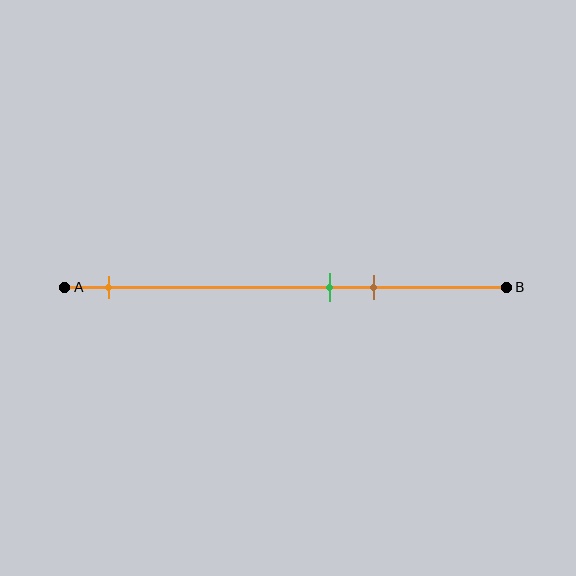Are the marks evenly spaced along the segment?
No, the marks are not evenly spaced.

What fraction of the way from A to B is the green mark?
The green mark is approximately 60% (0.6) of the way from A to B.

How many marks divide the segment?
There are 3 marks dividing the segment.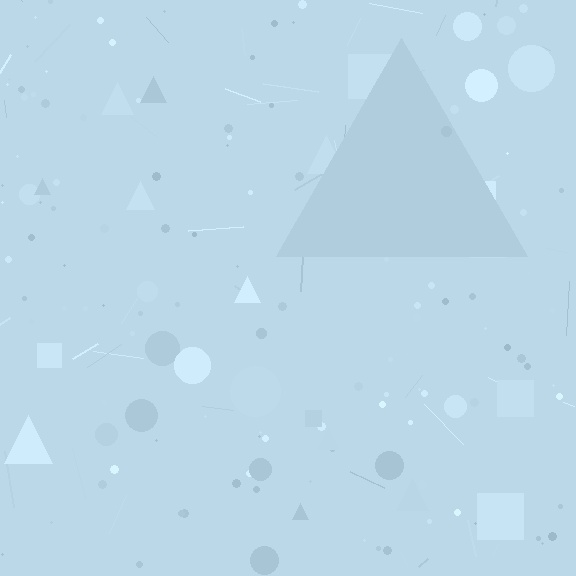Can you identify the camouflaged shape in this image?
The camouflaged shape is a triangle.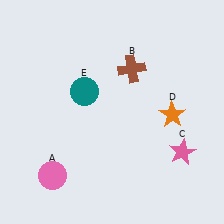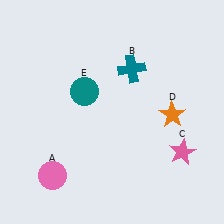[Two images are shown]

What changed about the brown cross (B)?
In Image 1, B is brown. In Image 2, it changed to teal.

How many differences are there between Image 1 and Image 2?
There is 1 difference between the two images.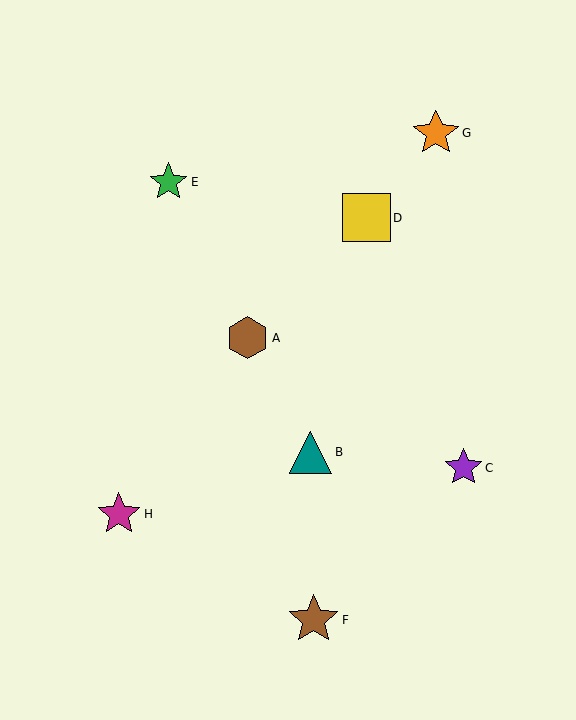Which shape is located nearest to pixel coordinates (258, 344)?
The brown hexagon (labeled A) at (248, 338) is nearest to that location.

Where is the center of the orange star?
The center of the orange star is at (436, 133).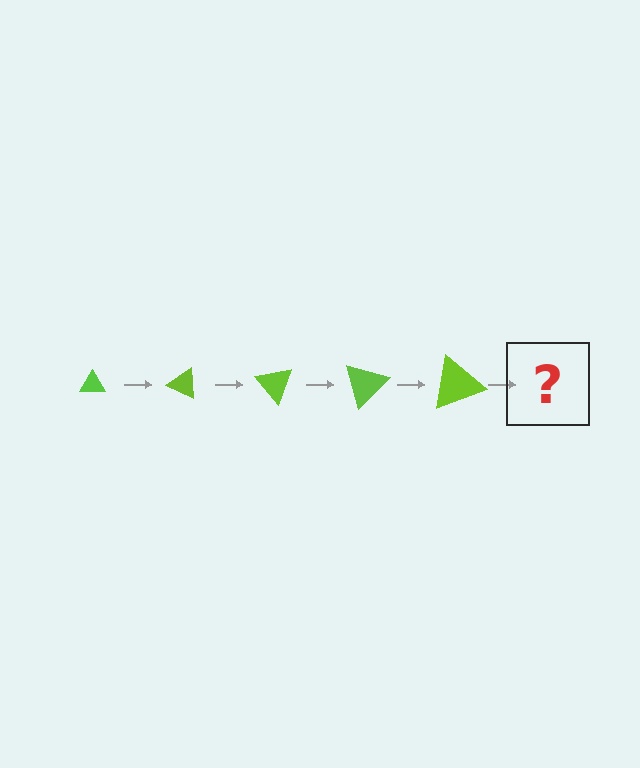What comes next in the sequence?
The next element should be a triangle, larger than the previous one and rotated 125 degrees from the start.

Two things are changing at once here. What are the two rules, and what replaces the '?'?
The two rules are that the triangle grows larger each step and it rotates 25 degrees each step. The '?' should be a triangle, larger than the previous one and rotated 125 degrees from the start.